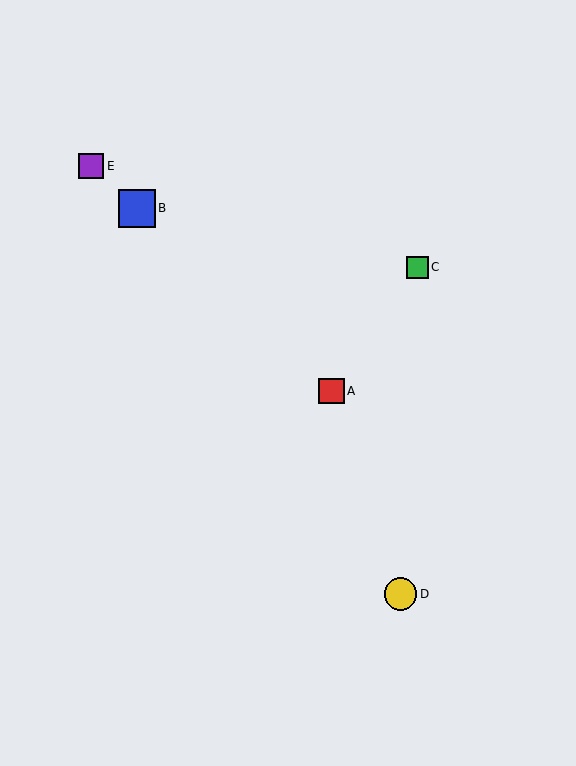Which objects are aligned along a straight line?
Objects A, B, E are aligned along a straight line.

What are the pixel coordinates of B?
Object B is at (137, 208).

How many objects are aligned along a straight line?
3 objects (A, B, E) are aligned along a straight line.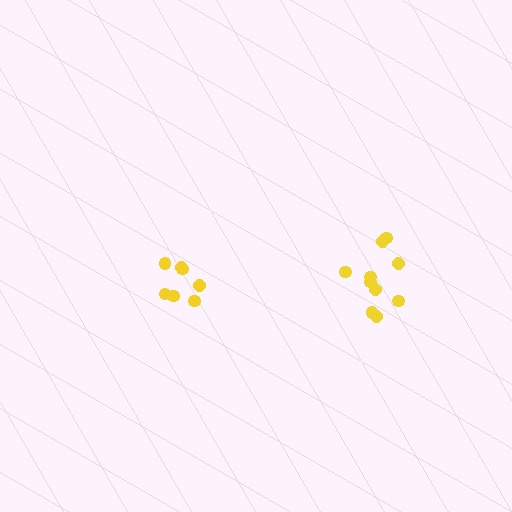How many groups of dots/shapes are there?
There are 2 groups.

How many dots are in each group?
Group 1: 7 dots, Group 2: 10 dots (17 total).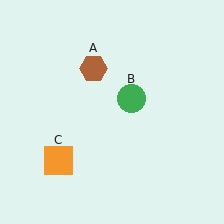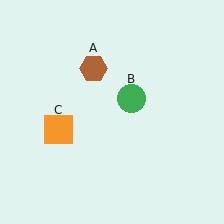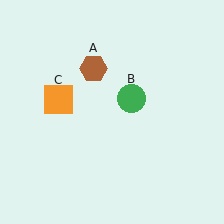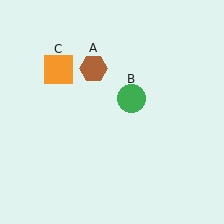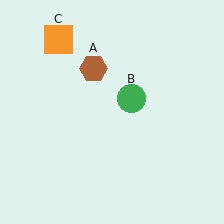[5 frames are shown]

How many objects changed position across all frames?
1 object changed position: orange square (object C).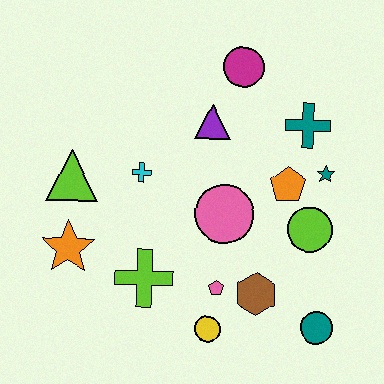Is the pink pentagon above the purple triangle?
No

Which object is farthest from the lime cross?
The magenta circle is farthest from the lime cross.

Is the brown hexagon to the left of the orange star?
No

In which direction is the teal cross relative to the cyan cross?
The teal cross is to the right of the cyan cross.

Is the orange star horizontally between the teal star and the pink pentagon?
No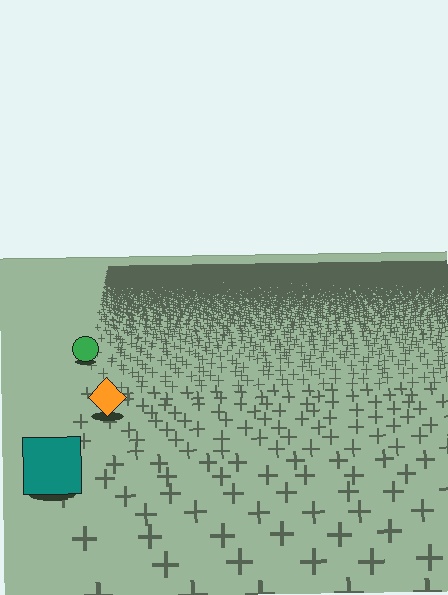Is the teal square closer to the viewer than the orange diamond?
Yes. The teal square is closer — you can tell from the texture gradient: the ground texture is coarser near it.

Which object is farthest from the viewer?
The green circle is farthest from the viewer. It appears smaller and the ground texture around it is denser.